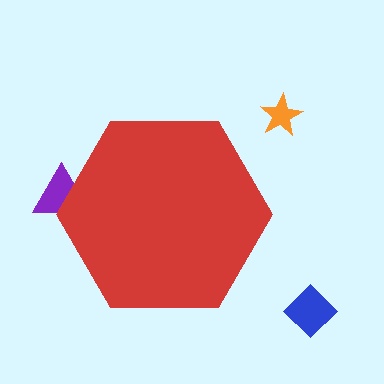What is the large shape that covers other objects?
A red hexagon.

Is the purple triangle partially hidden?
Yes, the purple triangle is partially hidden behind the red hexagon.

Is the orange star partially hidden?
No, the orange star is fully visible.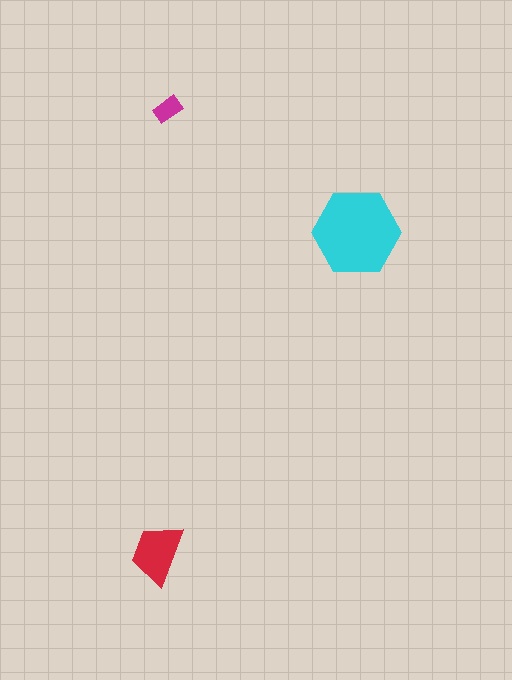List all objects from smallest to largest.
The magenta rectangle, the red trapezoid, the cyan hexagon.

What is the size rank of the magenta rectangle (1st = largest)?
3rd.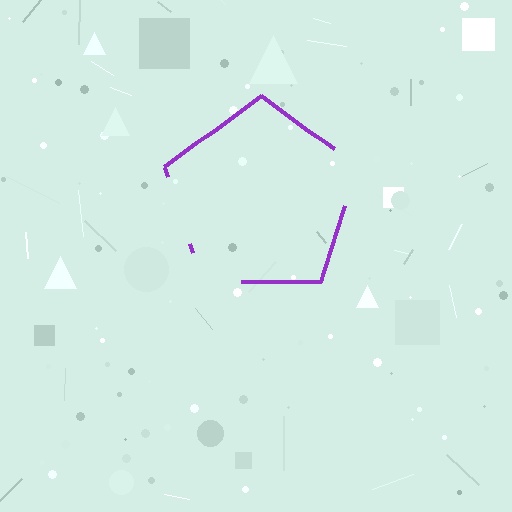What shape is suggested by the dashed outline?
The dashed outline suggests a pentagon.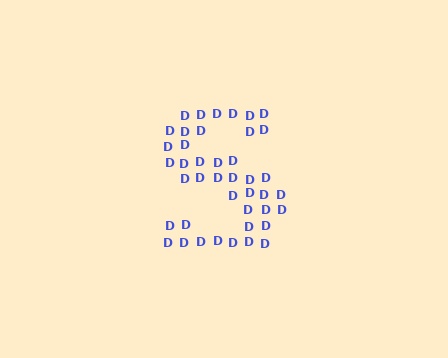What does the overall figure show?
The overall figure shows the letter S.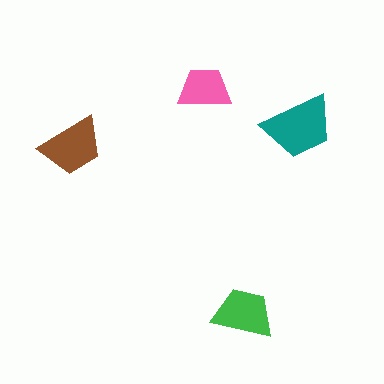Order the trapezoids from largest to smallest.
the teal one, the brown one, the green one, the pink one.